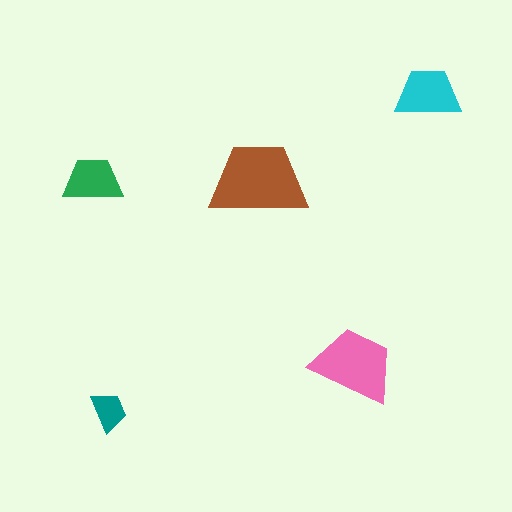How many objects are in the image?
There are 5 objects in the image.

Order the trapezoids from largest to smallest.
the brown one, the pink one, the cyan one, the green one, the teal one.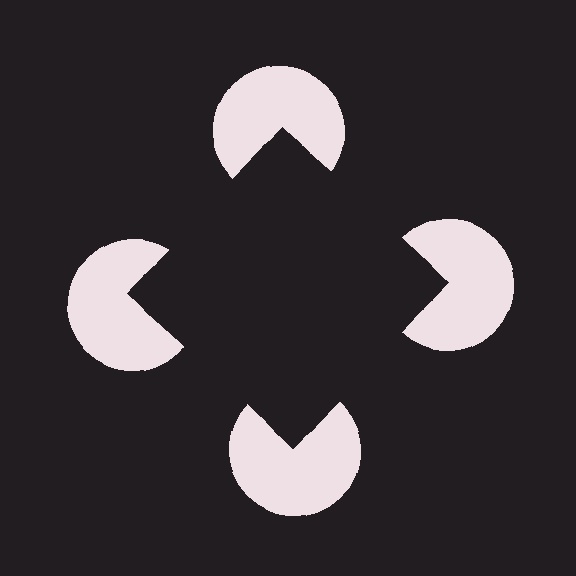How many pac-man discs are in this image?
There are 4 — one at each vertex of the illusory square.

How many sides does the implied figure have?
4 sides.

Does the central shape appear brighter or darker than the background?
It typically appears slightly darker than the background, even though no actual brightness change is drawn.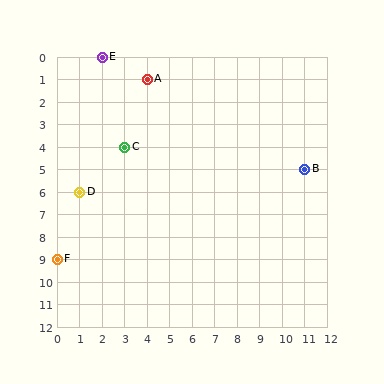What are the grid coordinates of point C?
Point C is at grid coordinates (3, 4).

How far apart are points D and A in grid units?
Points D and A are 3 columns and 5 rows apart (about 5.8 grid units diagonally).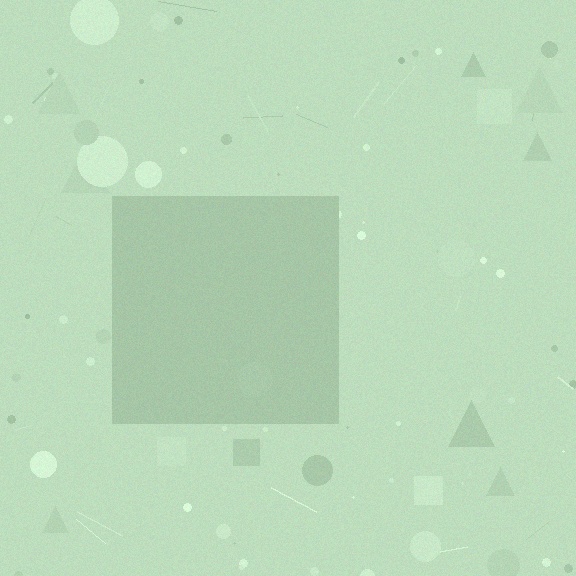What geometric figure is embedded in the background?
A square is embedded in the background.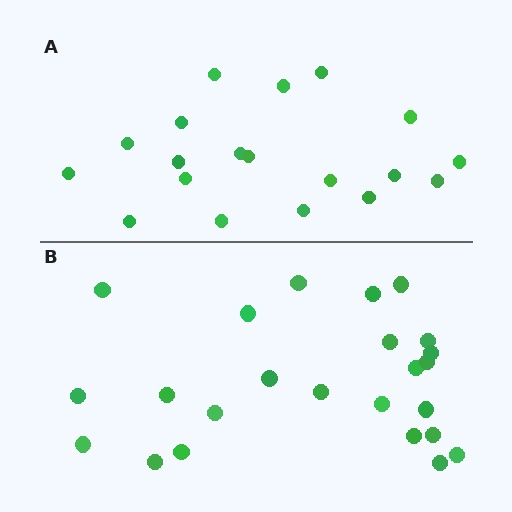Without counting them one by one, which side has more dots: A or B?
Region B (the bottom region) has more dots.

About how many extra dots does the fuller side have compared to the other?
Region B has about 5 more dots than region A.